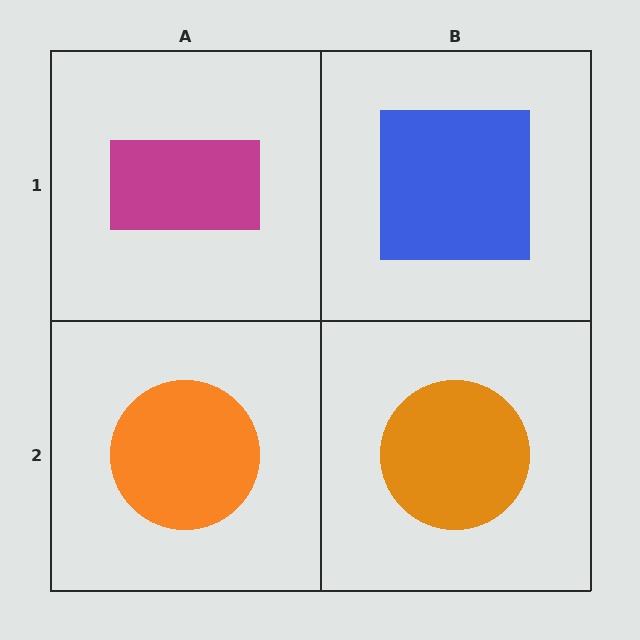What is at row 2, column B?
An orange circle.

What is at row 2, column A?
An orange circle.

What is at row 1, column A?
A magenta rectangle.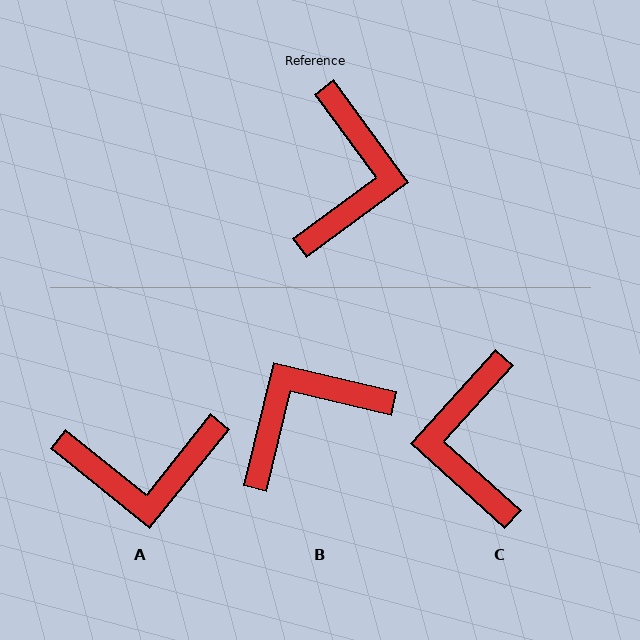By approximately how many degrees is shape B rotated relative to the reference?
Approximately 130 degrees counter-clockwise.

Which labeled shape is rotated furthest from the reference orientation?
C, about 168 degrees away.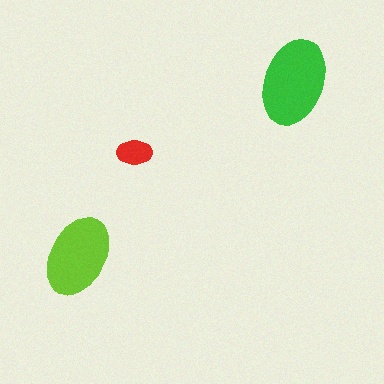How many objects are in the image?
There are 3 objects in the image.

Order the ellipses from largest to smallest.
the green one, the lime one, the red one.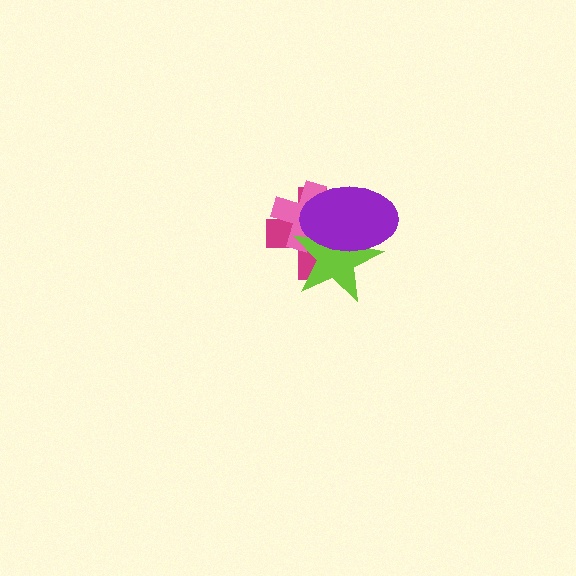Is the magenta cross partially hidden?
Yes, it is partially covered by another shape.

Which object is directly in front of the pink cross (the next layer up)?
The lime star is directly in front of the pink cross.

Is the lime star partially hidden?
Yes, it is partially covered by another shape.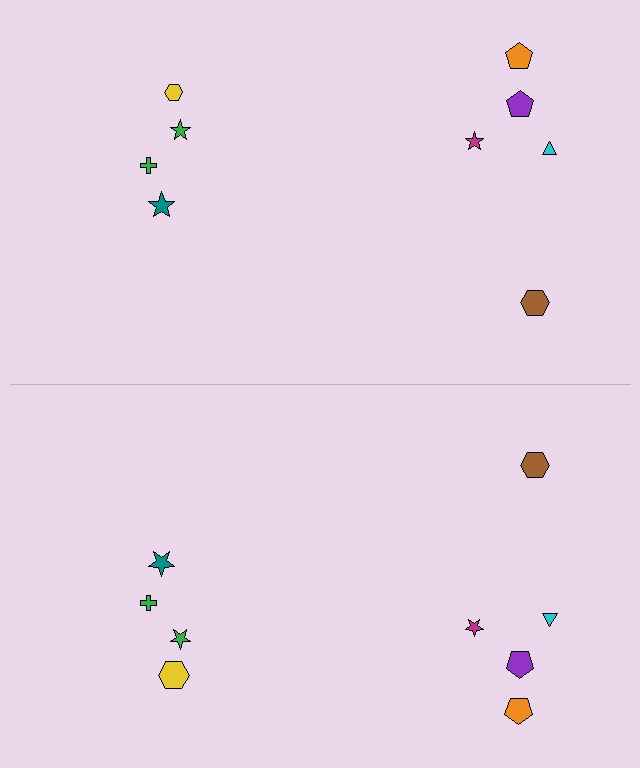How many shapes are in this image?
There are 18 shapes in this image.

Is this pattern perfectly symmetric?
No, the pattern is not perfectly symmetric. The yellow hexagon on the bottom side has a different size than its mirror counterpart.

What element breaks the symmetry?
The yellow hexagon on the bottom side has a different size than its mirror counterpart.